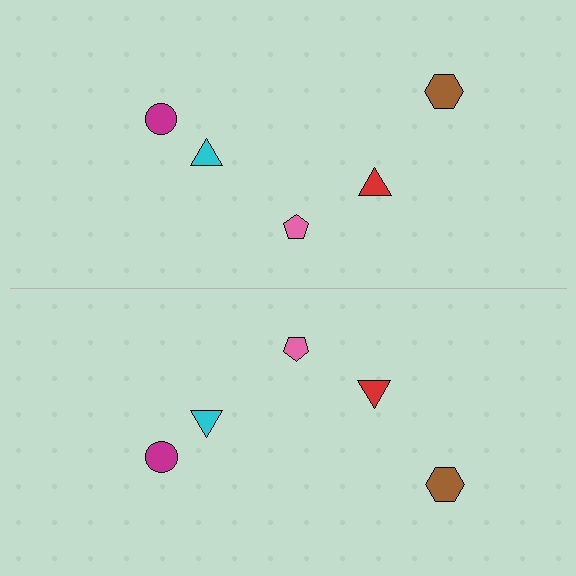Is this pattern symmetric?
Yes, this pattern has bilateral (reflection) symmetry.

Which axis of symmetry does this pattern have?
The pattern has a horizontal axis of symmetry running through the center of the image.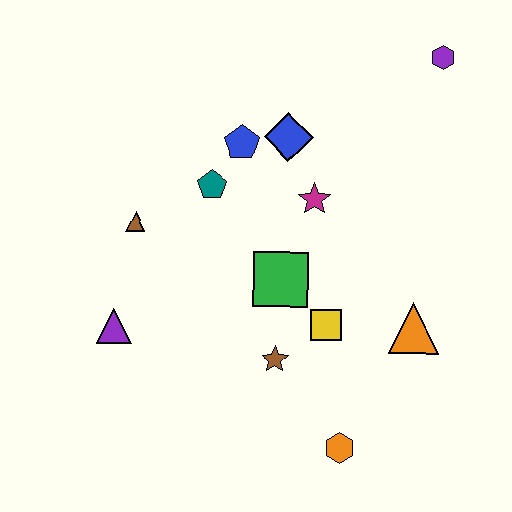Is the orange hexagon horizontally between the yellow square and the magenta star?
No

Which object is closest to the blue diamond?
The blue pentagon is closest to the blue diamond.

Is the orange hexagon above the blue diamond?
No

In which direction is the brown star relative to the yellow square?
The brown star is to the left of the yellow square.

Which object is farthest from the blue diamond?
The orange hexagon is farthest from the blue diamond.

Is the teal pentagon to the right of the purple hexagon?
No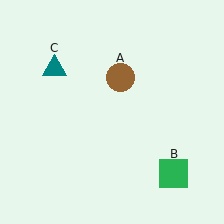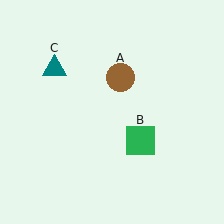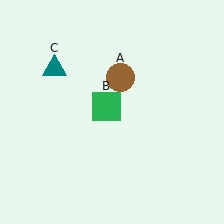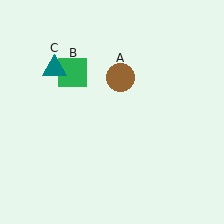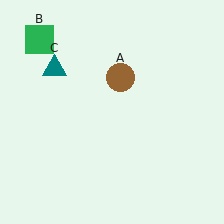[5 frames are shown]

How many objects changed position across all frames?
1 object changed position: green square (object B).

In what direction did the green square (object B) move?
The green square (object B) moved up and to the left.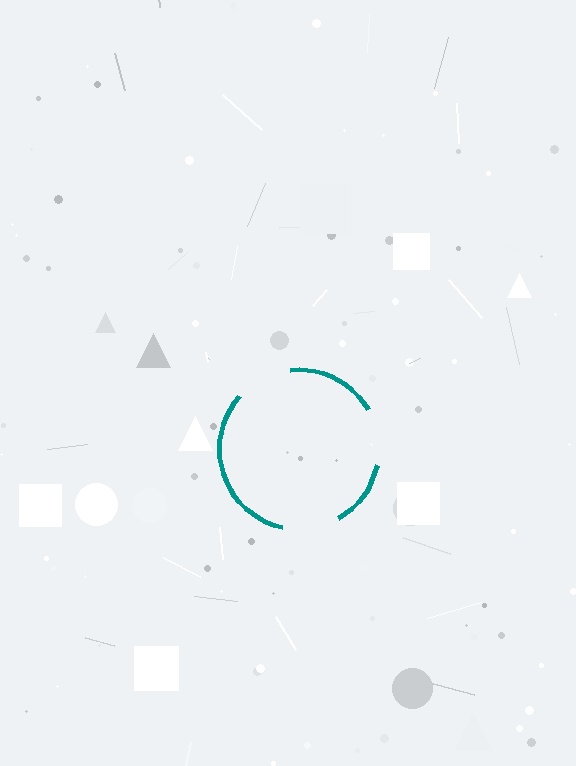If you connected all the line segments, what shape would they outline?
They would outline a circle.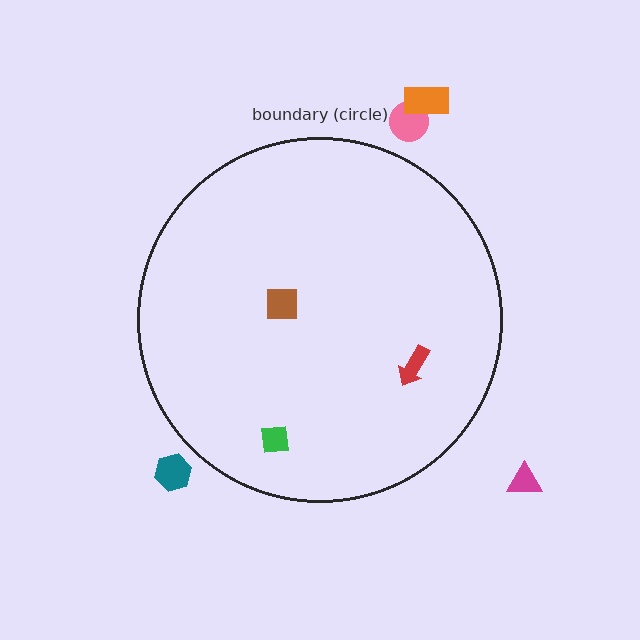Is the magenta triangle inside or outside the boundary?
Outside.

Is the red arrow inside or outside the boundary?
Inside.